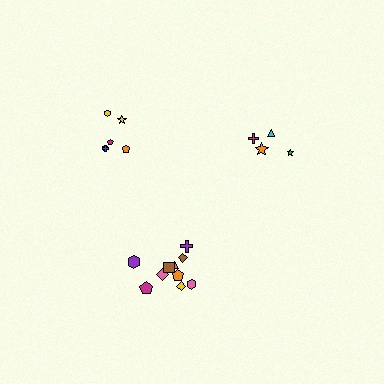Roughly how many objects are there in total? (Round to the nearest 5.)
Roughly 20 objects in total.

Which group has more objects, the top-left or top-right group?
The top-left group.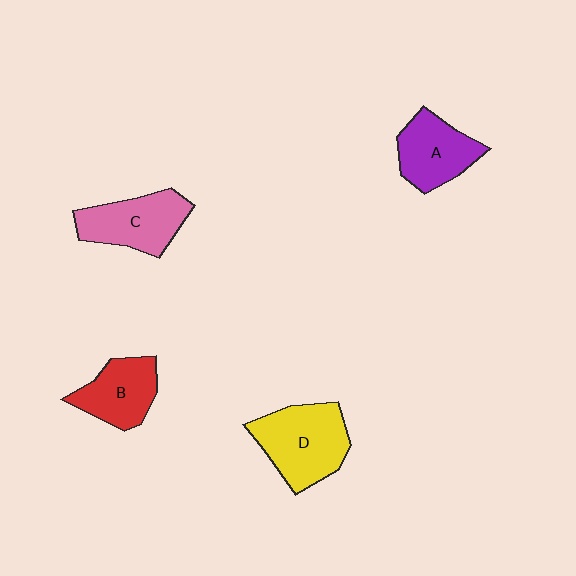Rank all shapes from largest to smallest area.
From largest to smallest: D (yellow), C (pink), A (purple), B (red).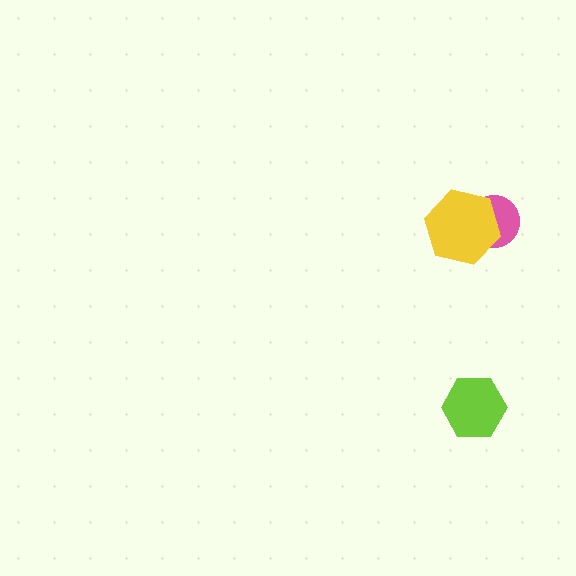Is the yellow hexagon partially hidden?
No, no other shape covers it.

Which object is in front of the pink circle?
The yellow hexagon is in front of the pink circle.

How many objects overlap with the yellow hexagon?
1 object overlaps with the yellow hexagon.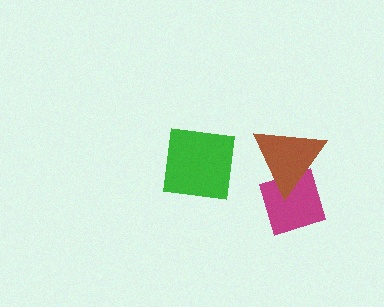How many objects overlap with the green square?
0 objects overlap with the green square.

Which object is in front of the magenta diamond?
The brown triangle is in front of the magenta diamond.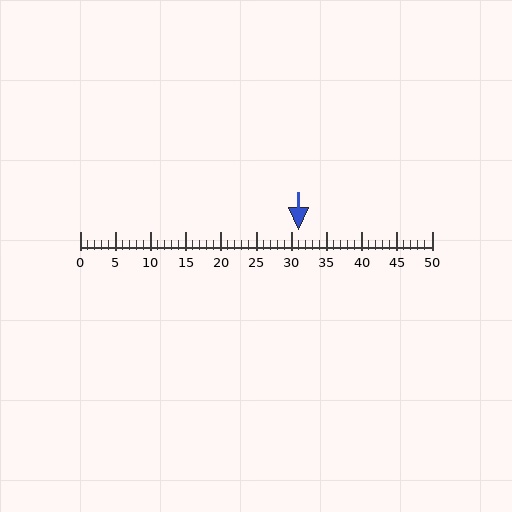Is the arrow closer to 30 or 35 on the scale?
The arrow is closer to 30.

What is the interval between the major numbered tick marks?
The major tick marks are spaced 5 units apart.